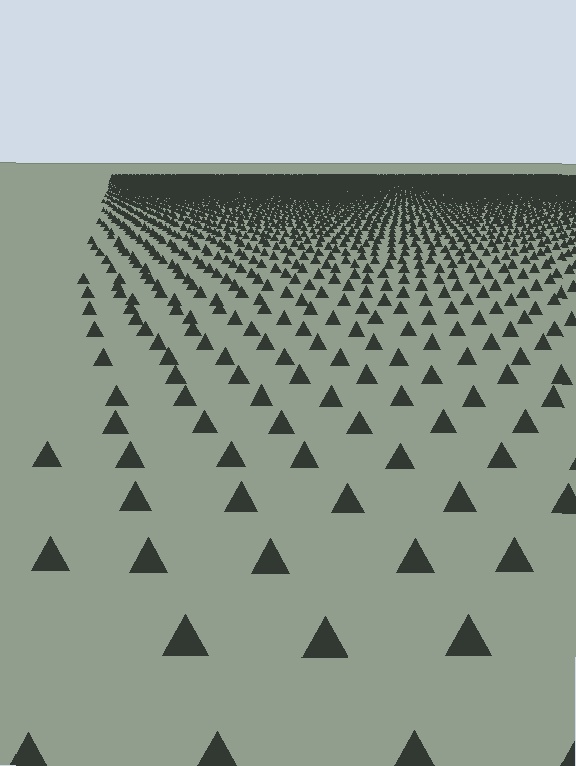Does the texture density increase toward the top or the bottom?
Density increases toward the top.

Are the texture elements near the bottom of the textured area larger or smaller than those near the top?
Larger. Near the bottom, elements are closer to the viewer and appear at a bigger on-screen size.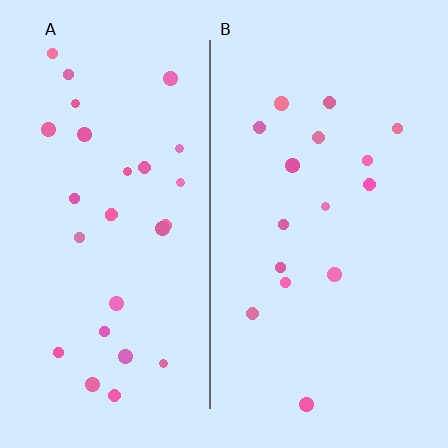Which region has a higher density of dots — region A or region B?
A (the left).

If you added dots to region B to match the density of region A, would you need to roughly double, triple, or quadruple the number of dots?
Approximately double.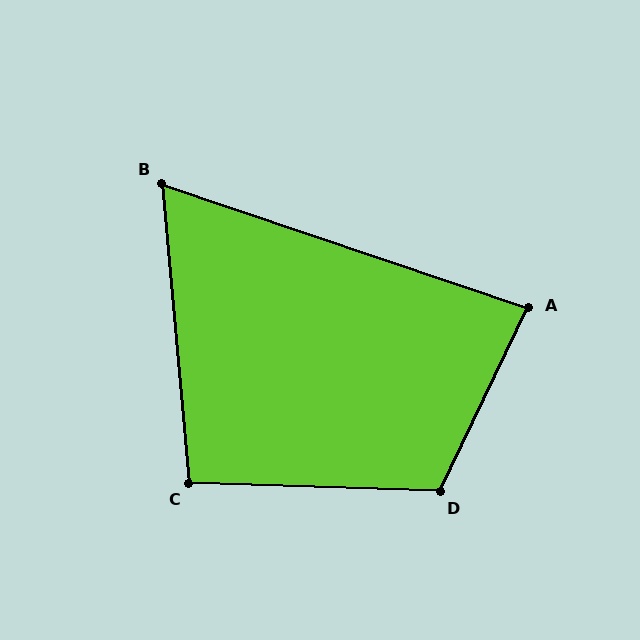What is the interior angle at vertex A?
Approximately 83 degrees (acute).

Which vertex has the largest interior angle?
D, at approximately 114 degrees.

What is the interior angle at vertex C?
Approximately 97 degrees (obtuse).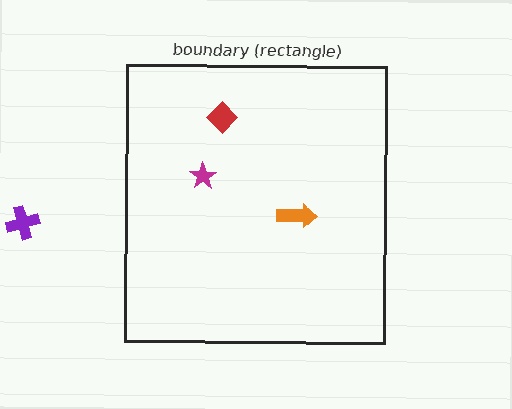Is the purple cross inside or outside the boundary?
Outside.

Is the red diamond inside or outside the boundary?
Inside.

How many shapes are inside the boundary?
3 inside, 1 outside.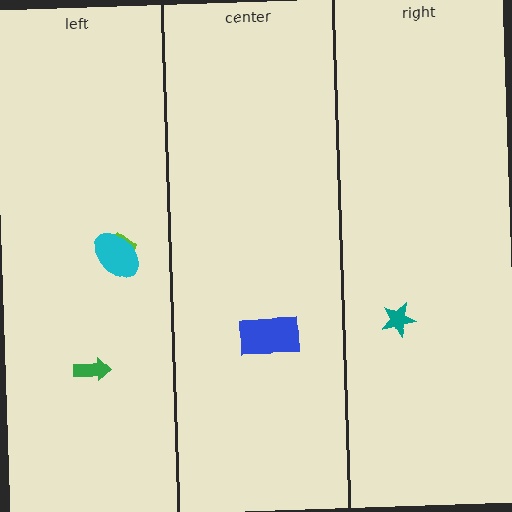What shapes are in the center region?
The blue rectangle.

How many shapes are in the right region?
1.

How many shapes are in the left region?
3.